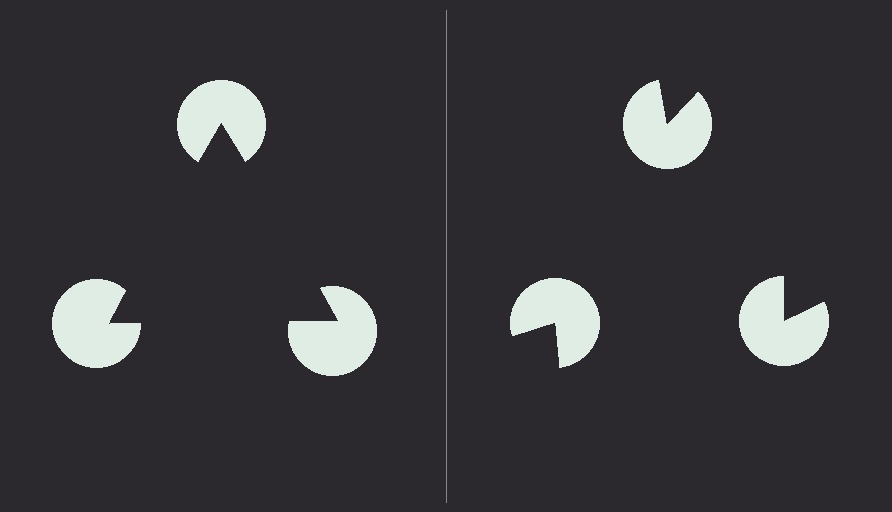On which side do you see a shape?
An illusory triangle appears on the left side. On the right side the wedge cuts are rotated, so no coherent shape forms.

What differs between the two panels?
The pac-man discs are positioned identically on both sides; only the wedge orientations differ. On the left they align to a triangle; on the right they are misaligned.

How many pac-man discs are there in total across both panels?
6 — 3 on each side.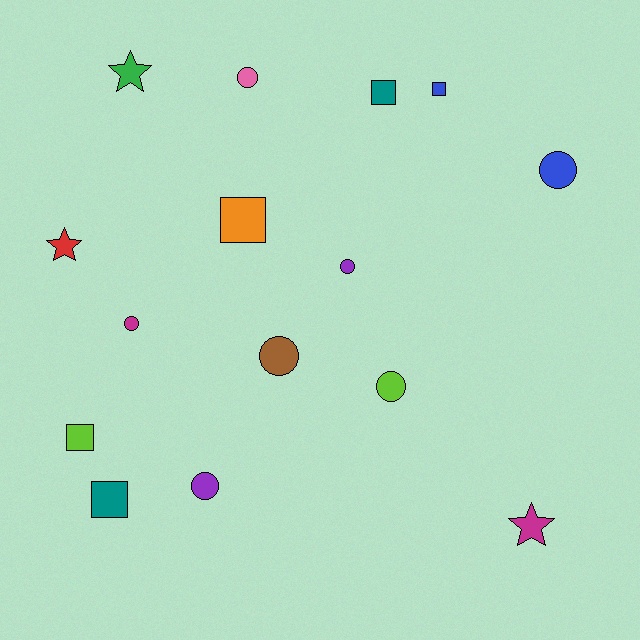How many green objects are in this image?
There is 1 green object.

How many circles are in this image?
There are 7 circles.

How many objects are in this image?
There are 15 objects.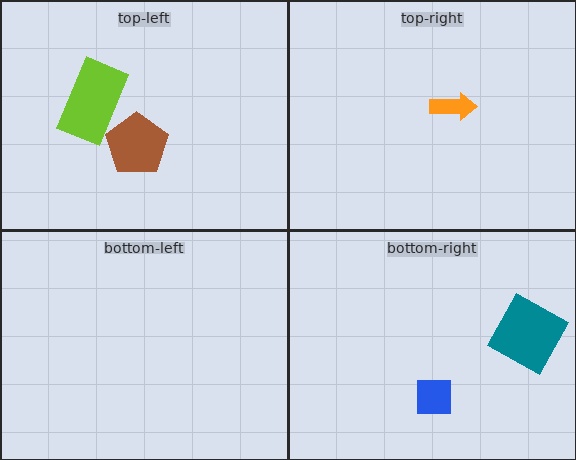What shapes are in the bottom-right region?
The blue square, the teal square.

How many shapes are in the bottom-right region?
2.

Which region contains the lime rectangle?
The top-left region.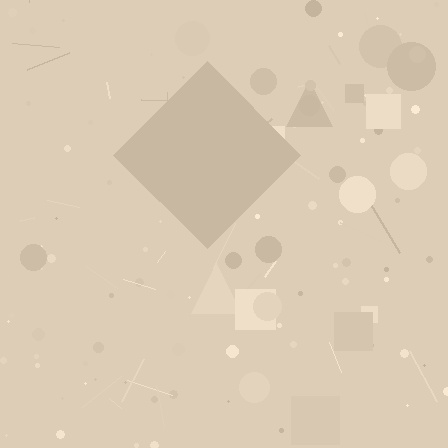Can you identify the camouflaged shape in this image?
The camouflaged shape is a diamond.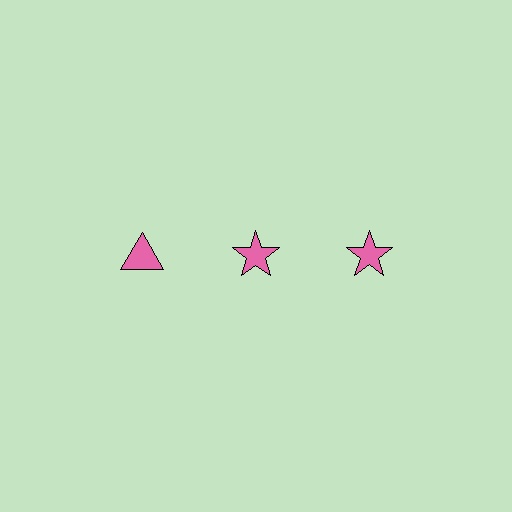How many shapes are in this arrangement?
There are 3 shapes arranged in a grid pattern.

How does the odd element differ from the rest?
It has a different shape: triangle instead of star.